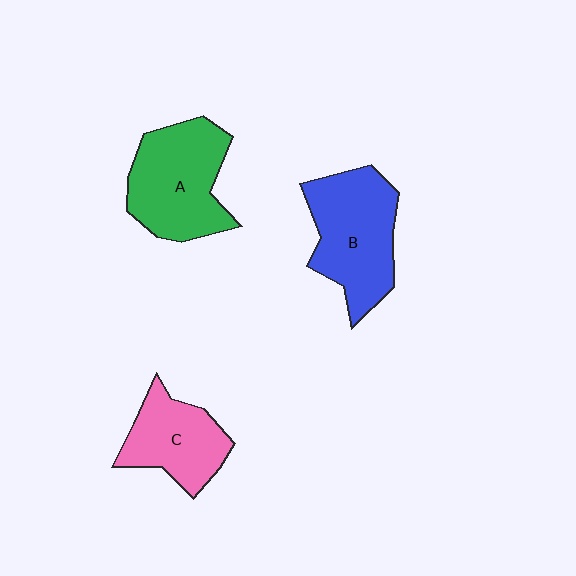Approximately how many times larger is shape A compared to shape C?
Approximately 1.4 times.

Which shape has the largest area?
Shape B (blue).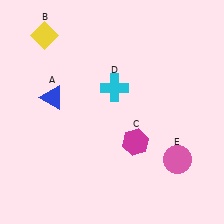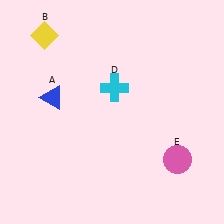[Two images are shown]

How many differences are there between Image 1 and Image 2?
There is 1 difference between the two images.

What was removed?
The magenta hexagon (C) was removed in Image 2.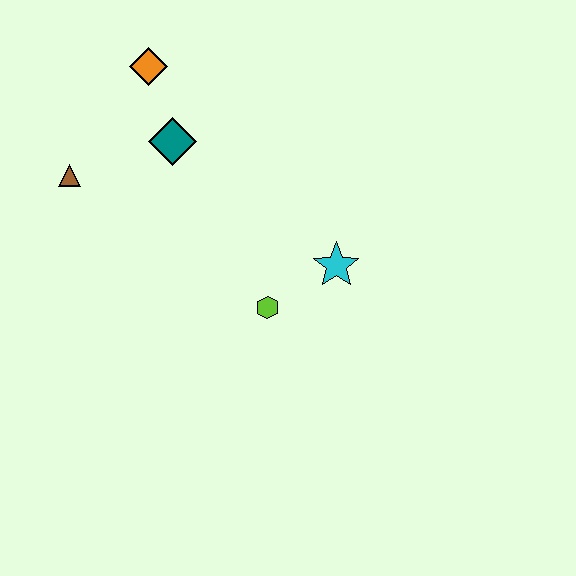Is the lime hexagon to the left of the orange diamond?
No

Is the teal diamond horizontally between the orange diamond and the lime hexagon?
Yes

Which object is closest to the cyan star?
The lime hexagon is closest to the cyan star.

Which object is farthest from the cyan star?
The brown triangle is farthest from the cyan star.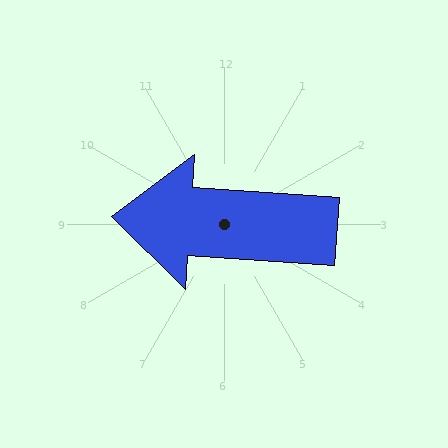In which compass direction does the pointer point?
West.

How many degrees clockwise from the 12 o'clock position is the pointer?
Approximately 274 degrees.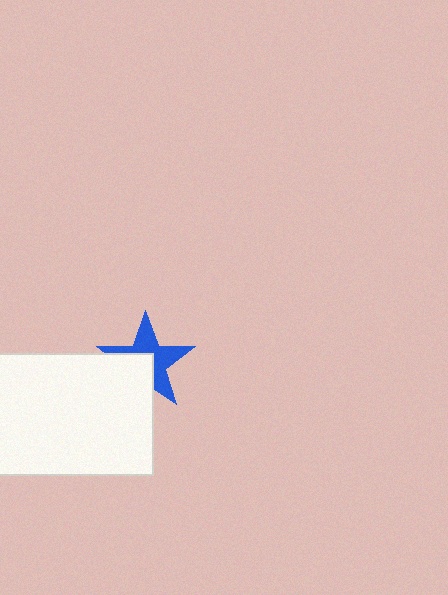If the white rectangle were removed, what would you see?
You would see the complete blue star.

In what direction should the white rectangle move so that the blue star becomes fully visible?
The white rectangle should move toward the lower-left. That is the shortest direction to clear the overlap and leave the blue star fully visible.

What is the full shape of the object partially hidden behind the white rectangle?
The partially hidden object is a blue star.